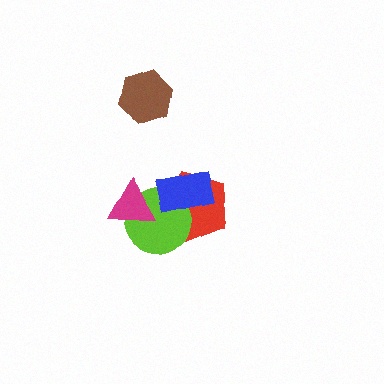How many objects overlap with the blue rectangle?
2 objects overlap with the blue rectangle.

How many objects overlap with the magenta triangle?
1 object overlaps with the magenta triangle.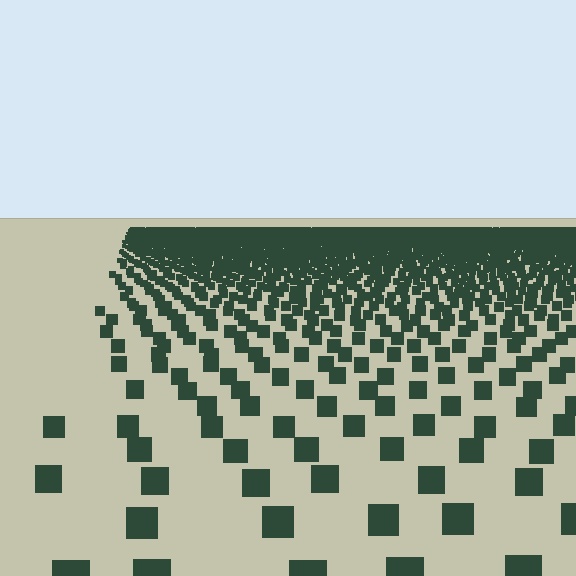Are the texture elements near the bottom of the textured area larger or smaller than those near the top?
Larger. Near the bottom, elements are closer to the viewer and appear at a bigger on-screen size.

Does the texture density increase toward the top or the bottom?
Density increases toward the top.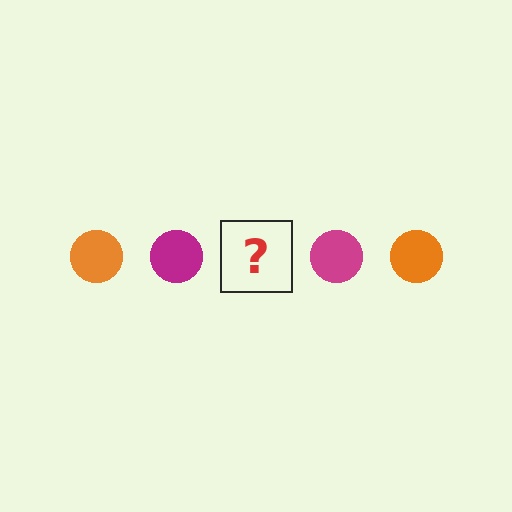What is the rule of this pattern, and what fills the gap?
The rule is that the pattern cycles through orange, magenta circles. The gap should be filled with an orange circle.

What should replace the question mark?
The question mark should be replaced with an orange circle.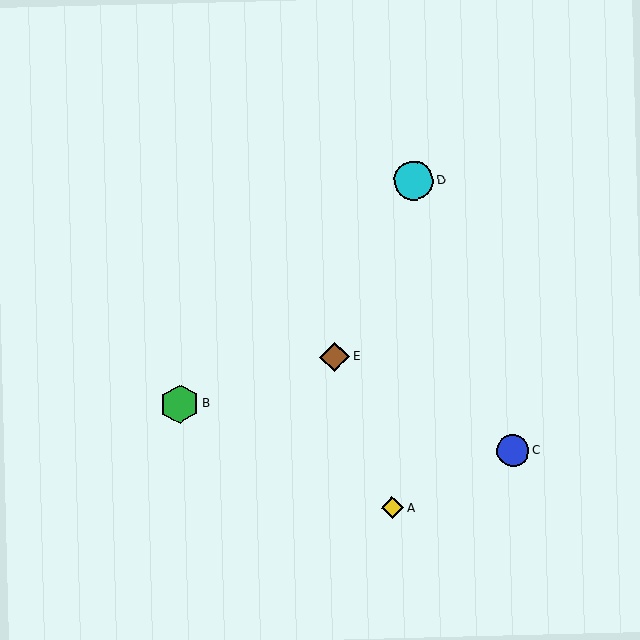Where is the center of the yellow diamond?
The center of the yellow diamond is at (393, 508).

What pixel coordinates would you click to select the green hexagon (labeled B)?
Click at (179, 404) to select the green hexagon B.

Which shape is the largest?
The cyan circle (labeled D) is the largest.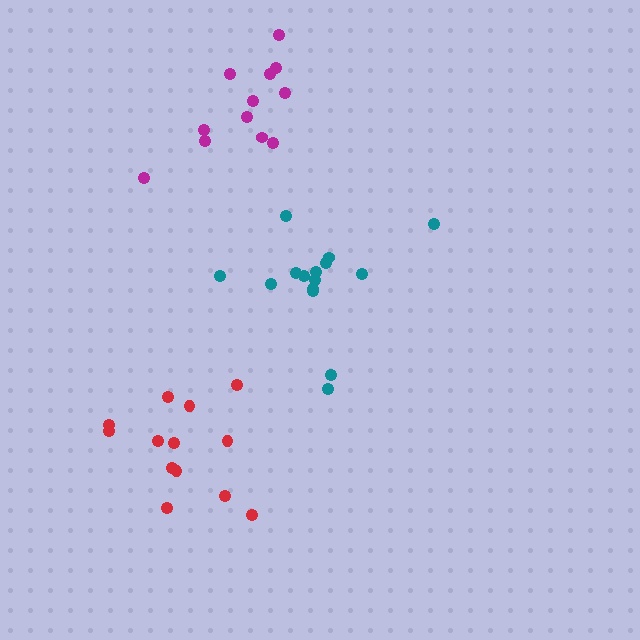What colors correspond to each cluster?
The clusters are colored: red, teal, magenta.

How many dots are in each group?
Group 1: 13 dots, Group 2: 15 dots, Group 3: 12 dots (40 total).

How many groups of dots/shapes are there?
There are 3 groups.